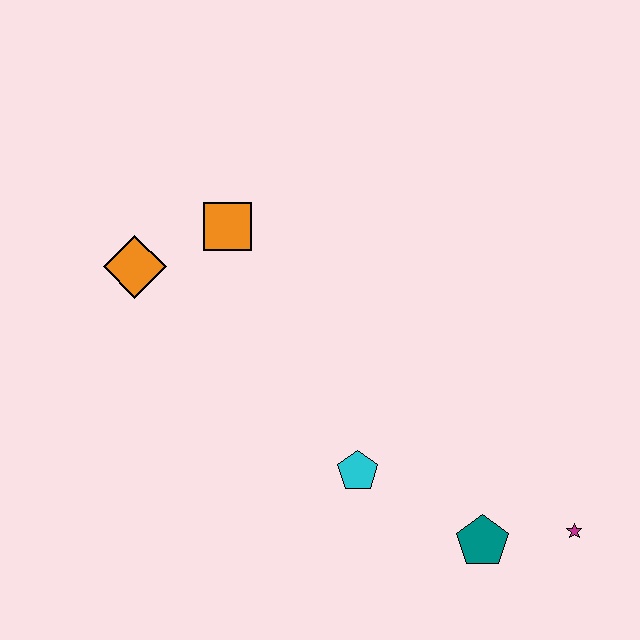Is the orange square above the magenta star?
Yes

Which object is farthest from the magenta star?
The orange diamond is farthest from the magenta star.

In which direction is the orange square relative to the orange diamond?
The orange square is to the right of the orange diamond.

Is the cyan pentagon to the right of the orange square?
Yes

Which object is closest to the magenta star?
The teal pentagon is closest to the magenta star.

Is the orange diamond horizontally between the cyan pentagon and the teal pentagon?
No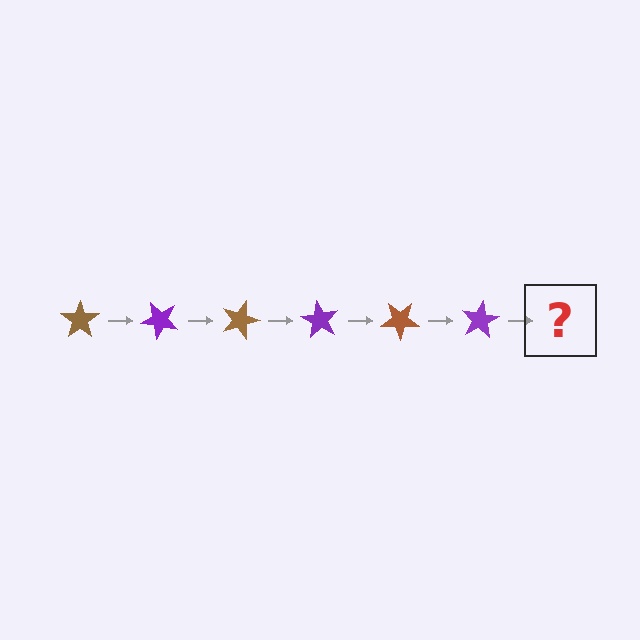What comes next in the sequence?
The next element should be a brown star, rotated 270 degrees from the start.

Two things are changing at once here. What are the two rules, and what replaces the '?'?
The two rules are that it rotates 45 degrees each step and the color cycles through brown and purple. The '?' should be a brown star, rotated 270 degrees from the start.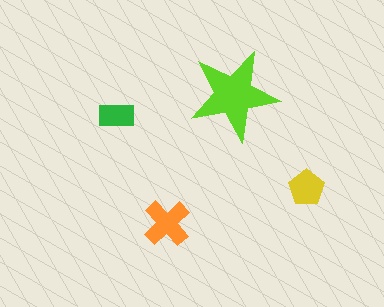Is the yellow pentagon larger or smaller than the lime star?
Smaller.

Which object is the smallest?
The green rectangle.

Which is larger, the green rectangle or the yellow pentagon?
The yellow pentagon.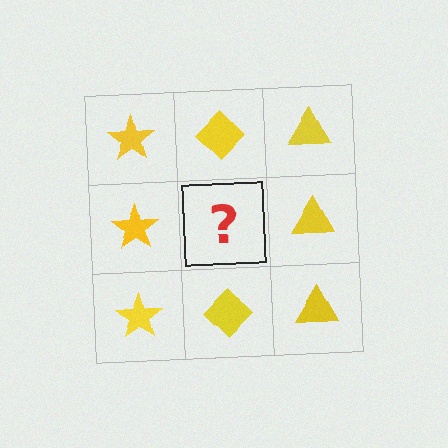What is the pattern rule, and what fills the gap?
The rule is that each column has a consistent shape. The gap should be filled with a yellow diamond.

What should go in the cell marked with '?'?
The missing cell should contain a yellow diamond.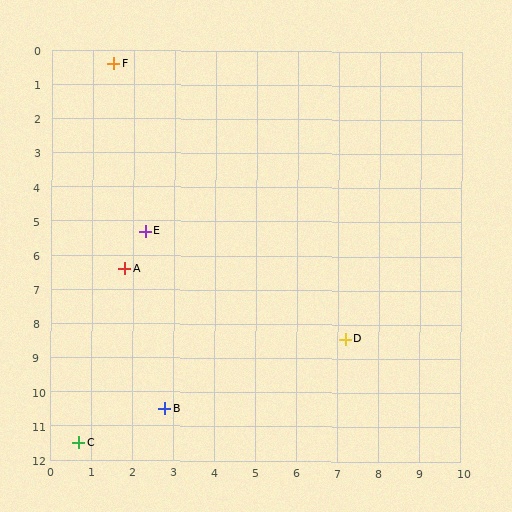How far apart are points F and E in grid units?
Points F and E are about 5.0 grid units apart.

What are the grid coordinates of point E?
Point E is at approximately (2.3, 5.3).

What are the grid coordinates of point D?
Point D is at approximately (7.2, 8.4).